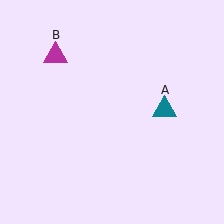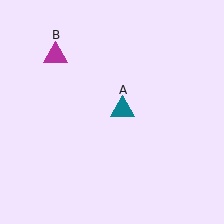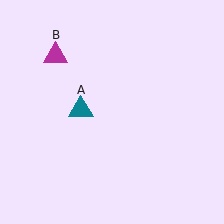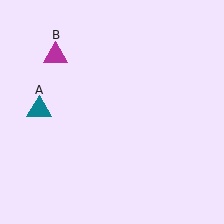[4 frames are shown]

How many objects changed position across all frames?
1 object changed position: teal triangle (object A).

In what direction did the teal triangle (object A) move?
The teal triangle (object A) moved left.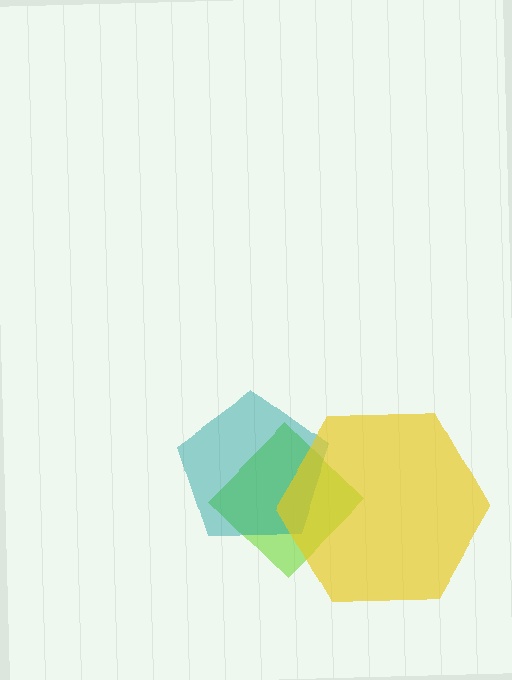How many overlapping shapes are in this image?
There are 3 overlapping shapes in the image.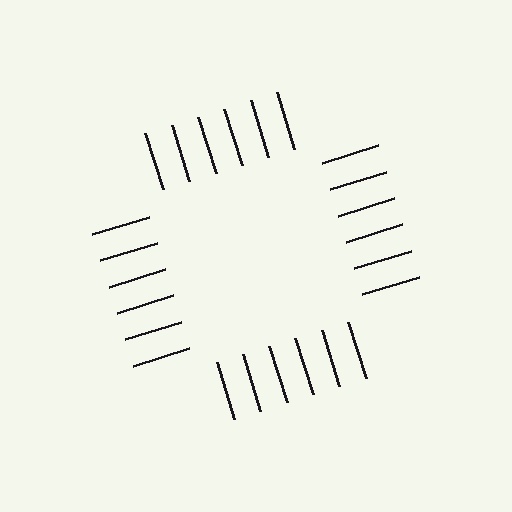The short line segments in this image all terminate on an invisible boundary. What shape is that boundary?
An illusory square — the line segments terminate on its edges but no continuous stroke is drawn.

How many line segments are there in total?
24 — 6 along each of the 4 edges.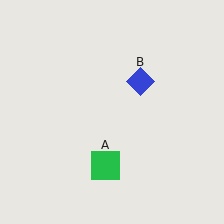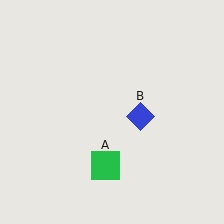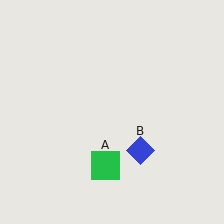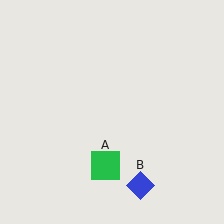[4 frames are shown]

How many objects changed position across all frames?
1 object changed position: blue diamond (object B).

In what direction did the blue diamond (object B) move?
The blue diamond (object B) moved down.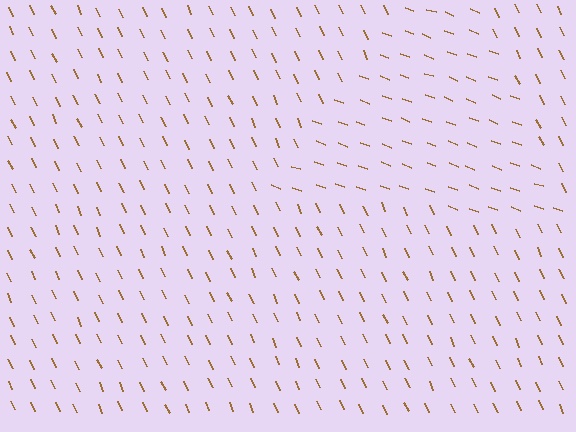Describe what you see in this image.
The image is filled with small brown line segments. A triangle region in the image has lines oriented differently from the surrounding lines, creating a visible texture boundary.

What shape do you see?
I see a triangle.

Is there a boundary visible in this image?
Yes, there is a texture boundary formed by a change in line orientation.